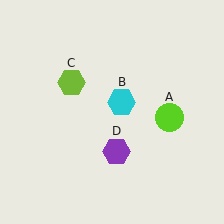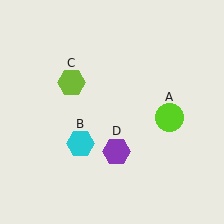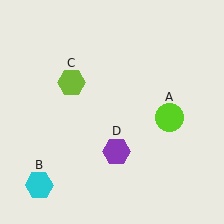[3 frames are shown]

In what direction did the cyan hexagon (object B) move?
The cyan hexagon (object B) moved down and to the left.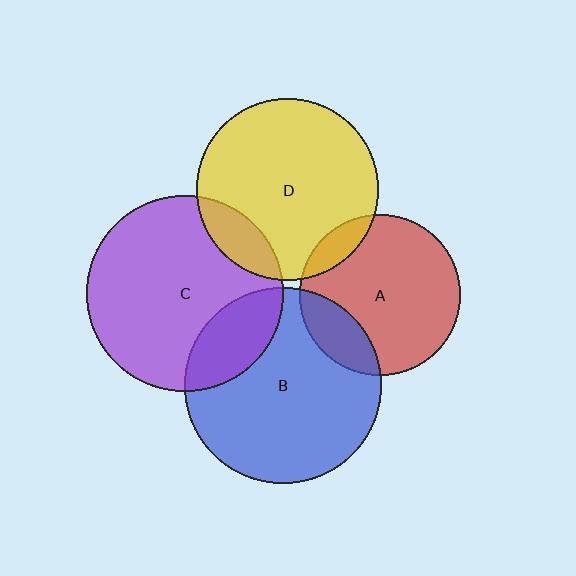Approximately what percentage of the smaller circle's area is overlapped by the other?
Approximately 10%.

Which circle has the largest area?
Circle C (purple).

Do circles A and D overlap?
Yes.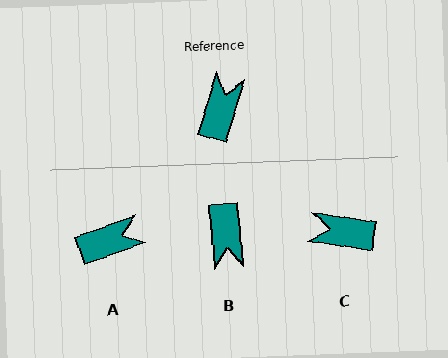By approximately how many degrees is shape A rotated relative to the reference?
Approximately 54 degrees clockwise.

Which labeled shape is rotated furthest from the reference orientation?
B, about 158 degrees away.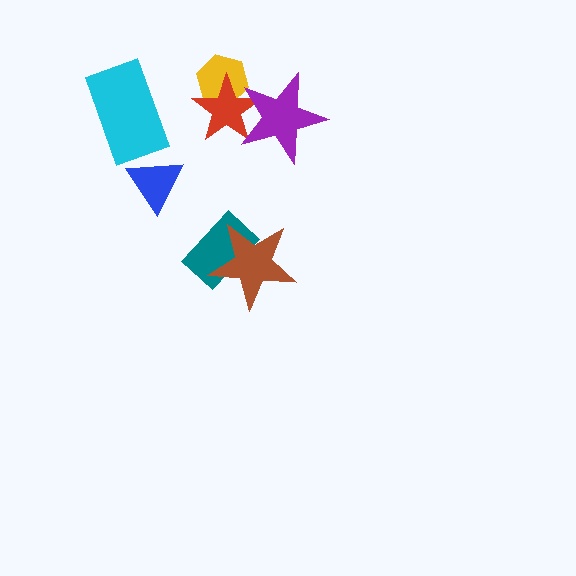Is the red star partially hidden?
Yes, it is partially covered by another shape.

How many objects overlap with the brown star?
1 object overlaps with the brown star.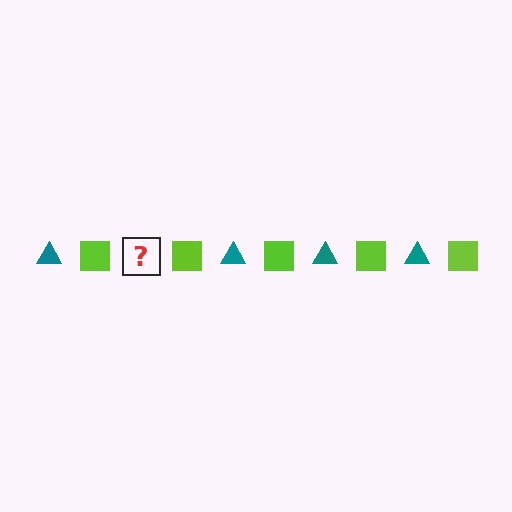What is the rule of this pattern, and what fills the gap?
The rule is that the pattern alternates between teal triangle and lime square. The gap should be filled with a teal triangle.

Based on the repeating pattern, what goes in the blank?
The blank should be a teal triangle.